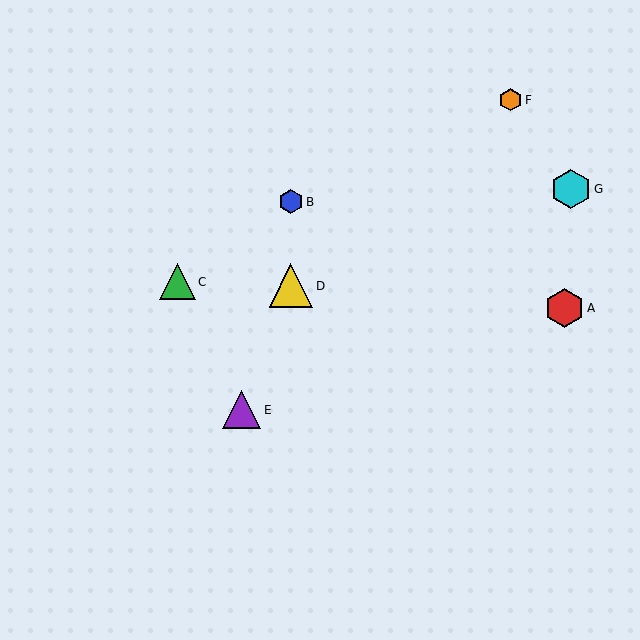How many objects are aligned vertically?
2 objects (B, D) are aligned vertically.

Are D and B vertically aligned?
Yes, both are at x≈291.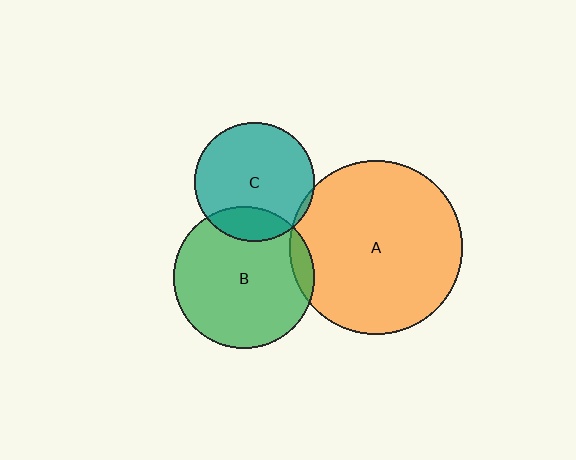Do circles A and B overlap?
Yes.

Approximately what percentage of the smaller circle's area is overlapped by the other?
Approximately 10%.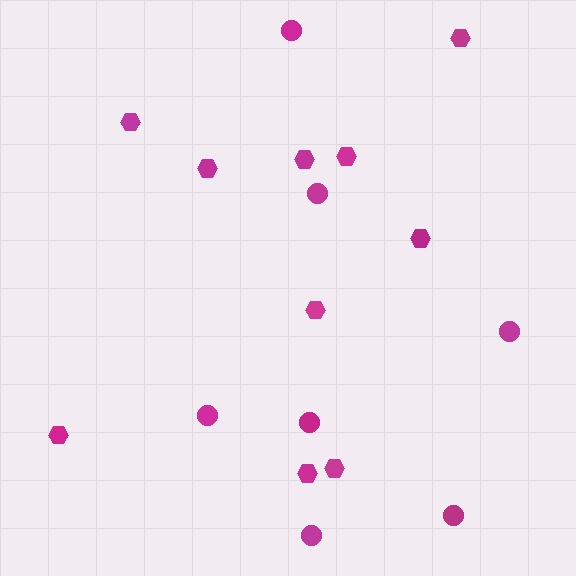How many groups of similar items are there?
There are 2 groups: one group of circles (7) and one group of hexagons (10).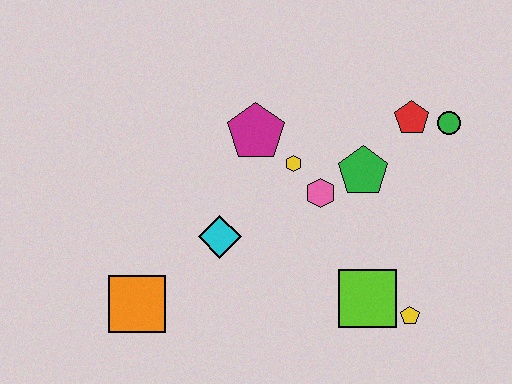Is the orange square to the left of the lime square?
Yes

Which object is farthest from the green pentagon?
The orange square is farthest from the green pentagon.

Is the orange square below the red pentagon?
Yes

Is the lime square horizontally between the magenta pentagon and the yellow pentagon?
Yes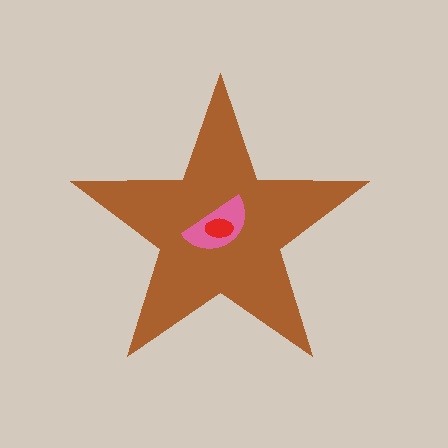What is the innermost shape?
The red ellipse.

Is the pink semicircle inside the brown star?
Yes.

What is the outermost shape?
The brown star.